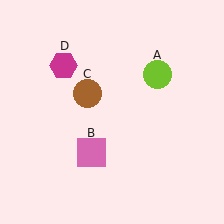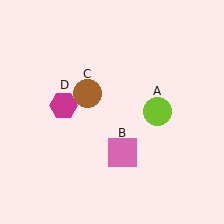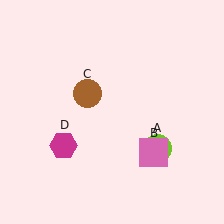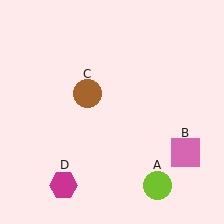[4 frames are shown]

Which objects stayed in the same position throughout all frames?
Brown circle (object C) remained stationary.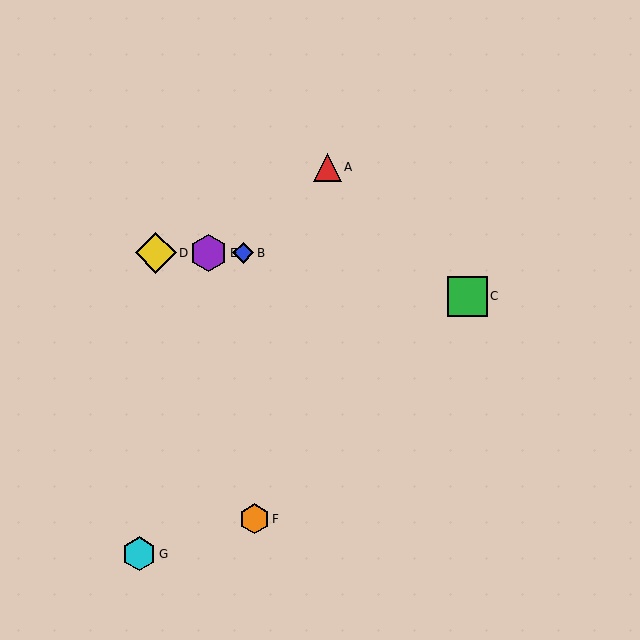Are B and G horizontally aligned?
No, B is at y≈253 and G is at y≈554.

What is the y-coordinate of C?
Object C is at y≈296.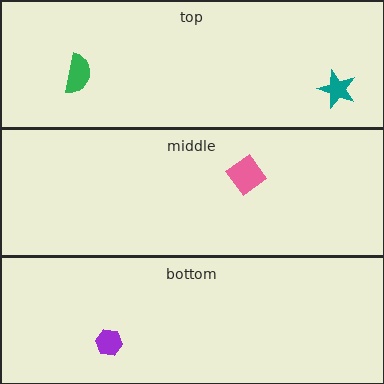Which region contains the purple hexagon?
The bottom region.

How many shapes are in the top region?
2.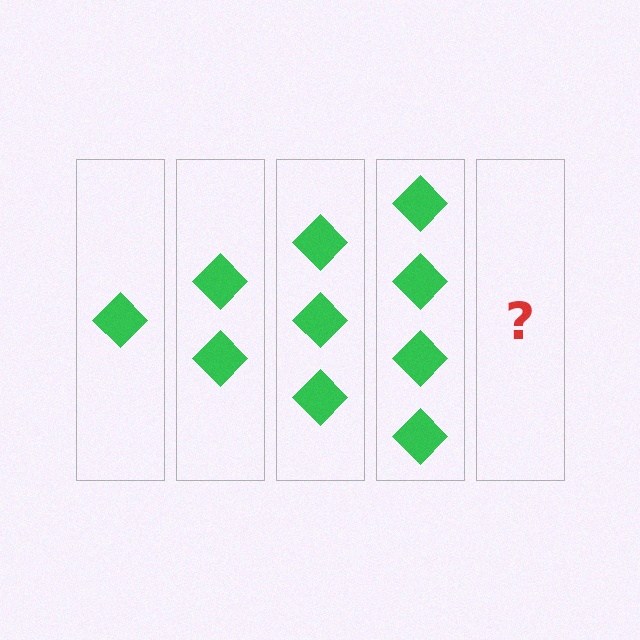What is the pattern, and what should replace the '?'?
The pattern is that each step adds one more diamond. The '?' should be 5 diamonds.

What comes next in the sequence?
The next element should be 5 diamonds.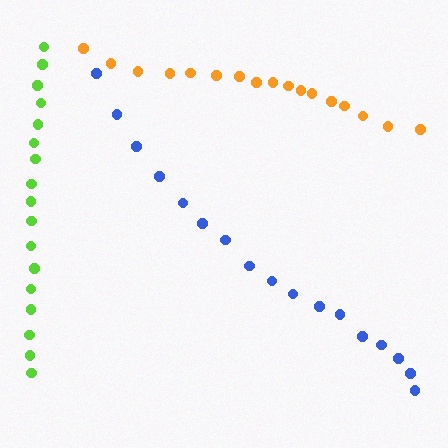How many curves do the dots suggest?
There are 3 distinct paths.